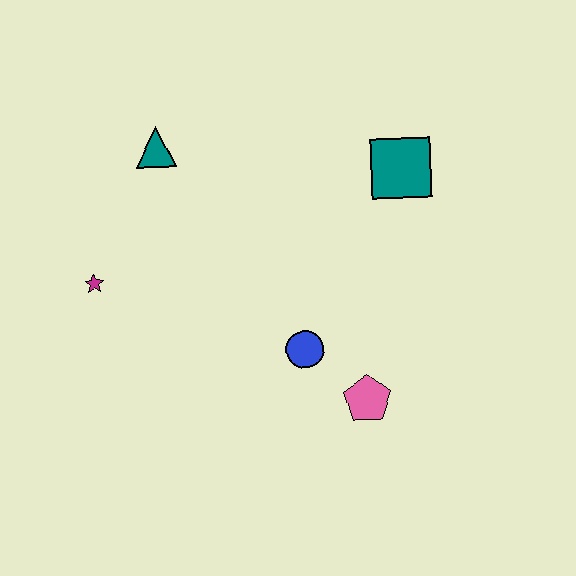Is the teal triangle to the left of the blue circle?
Yes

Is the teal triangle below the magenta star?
No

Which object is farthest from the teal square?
The magenta star is farthest from the teal square.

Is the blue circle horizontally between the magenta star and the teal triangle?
No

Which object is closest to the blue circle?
The pink pentagon is closest to the blue circle.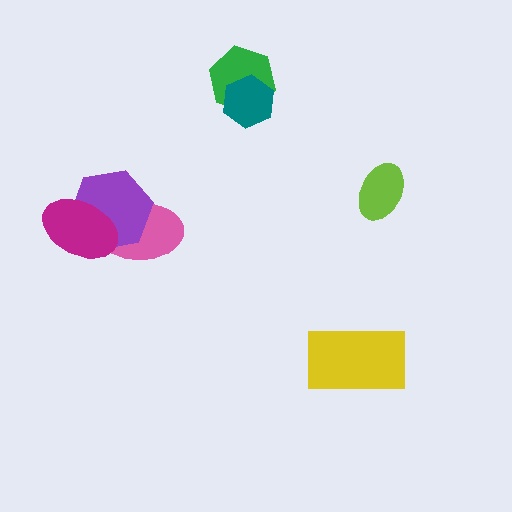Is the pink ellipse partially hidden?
Yes, it is partially covered by another shape.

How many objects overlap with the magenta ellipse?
2 objects overlap with the magenta ellipse.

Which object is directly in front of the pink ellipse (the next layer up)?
The purple hexagon is directly in front of the pink ellipse.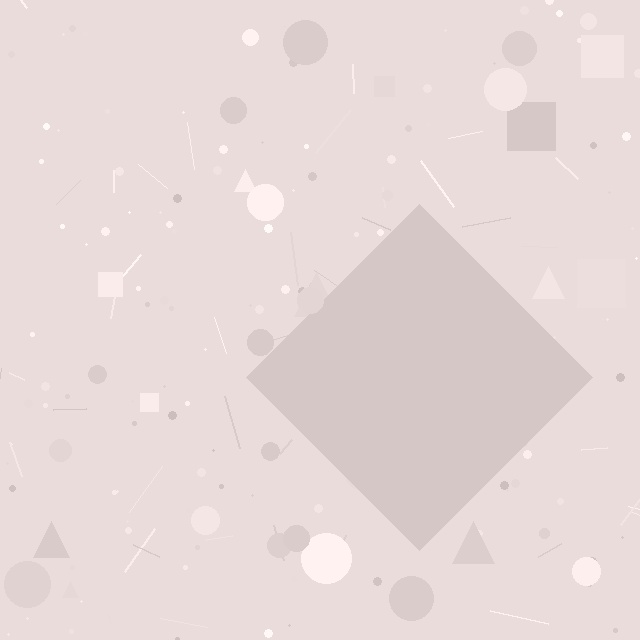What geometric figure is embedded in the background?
A diamond is embedded in the background.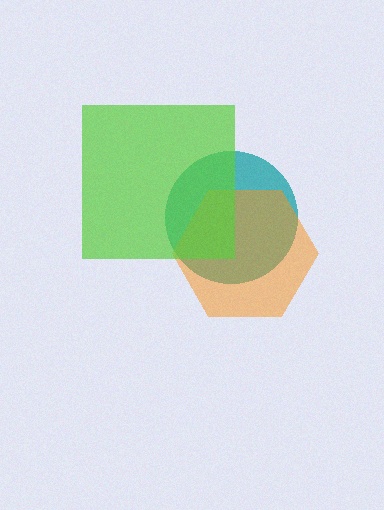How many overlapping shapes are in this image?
There are 3 overlapping shapes in the image.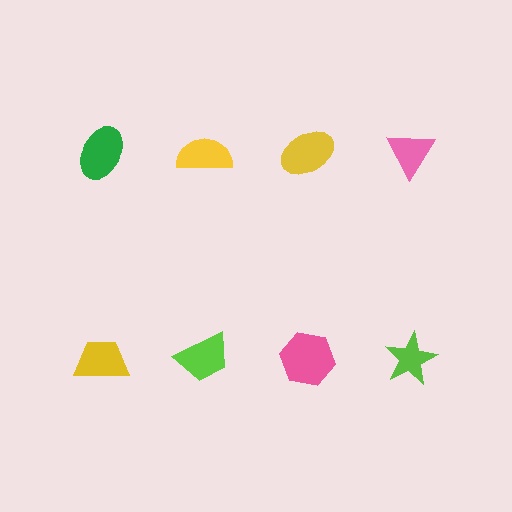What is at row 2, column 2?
A lime trapezoid.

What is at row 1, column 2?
A yellow semicircle.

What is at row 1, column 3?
A yellow ellipse.